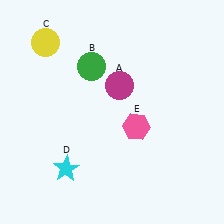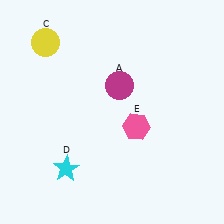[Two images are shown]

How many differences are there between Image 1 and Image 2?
There is 1 difference between the two images.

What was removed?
The green circle (B) was removed in Image 2.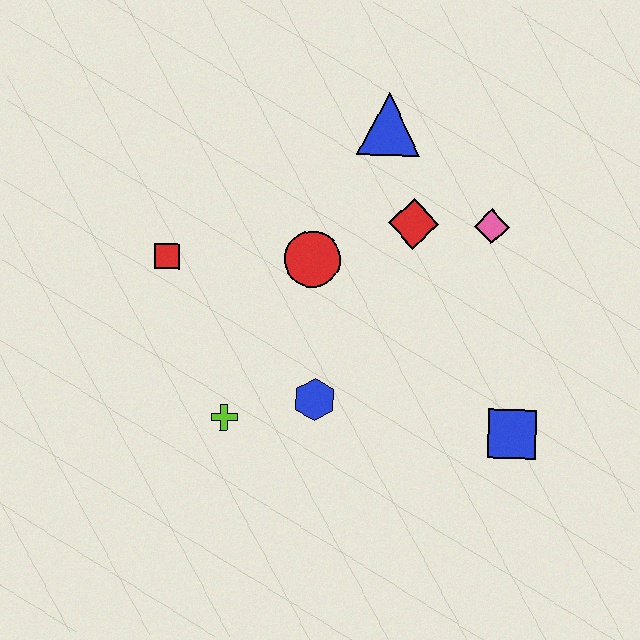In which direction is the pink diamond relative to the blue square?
The pink diamond is above the blue square.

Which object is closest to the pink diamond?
The red diamond is closest to the pink diamond.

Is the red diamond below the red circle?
No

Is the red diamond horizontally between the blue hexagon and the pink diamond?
Yes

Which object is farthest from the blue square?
The red square is farthest from the blue square.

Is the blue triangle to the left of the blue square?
Yes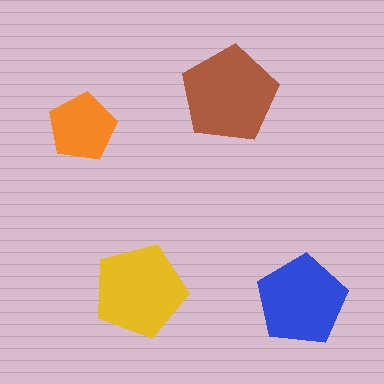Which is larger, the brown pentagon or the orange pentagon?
The brown one.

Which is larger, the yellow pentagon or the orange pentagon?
The yellow one.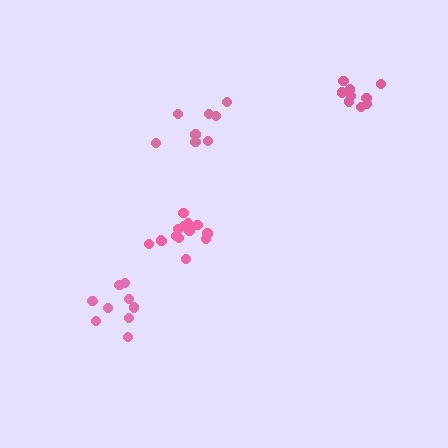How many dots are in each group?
Group 1: 9 dots, Group 2: 8 dots, Group 3: 9 dots, Group 4: 14 dots (40 total).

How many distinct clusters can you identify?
There are 4 distinct clusters.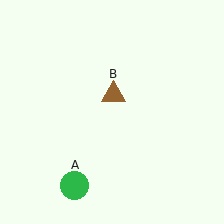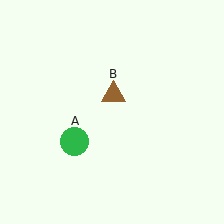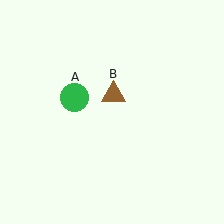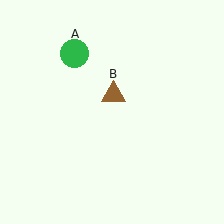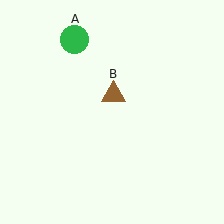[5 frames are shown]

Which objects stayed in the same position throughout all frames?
Brown triangle (object B) remained stationary.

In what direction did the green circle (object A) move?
The green circle (object A) moved up.